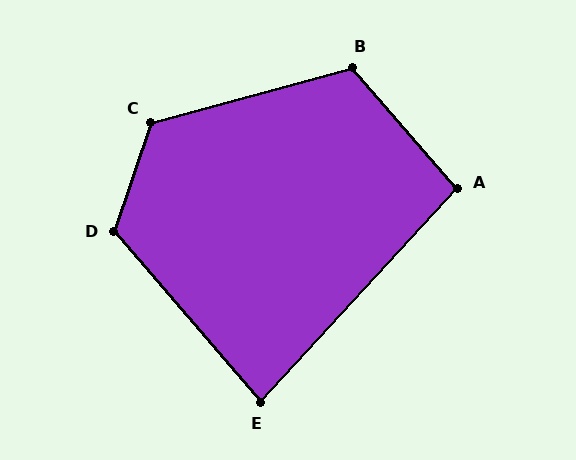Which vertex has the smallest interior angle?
E, at approximately 83 degrees.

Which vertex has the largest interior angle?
C, at approximately 124 degrees.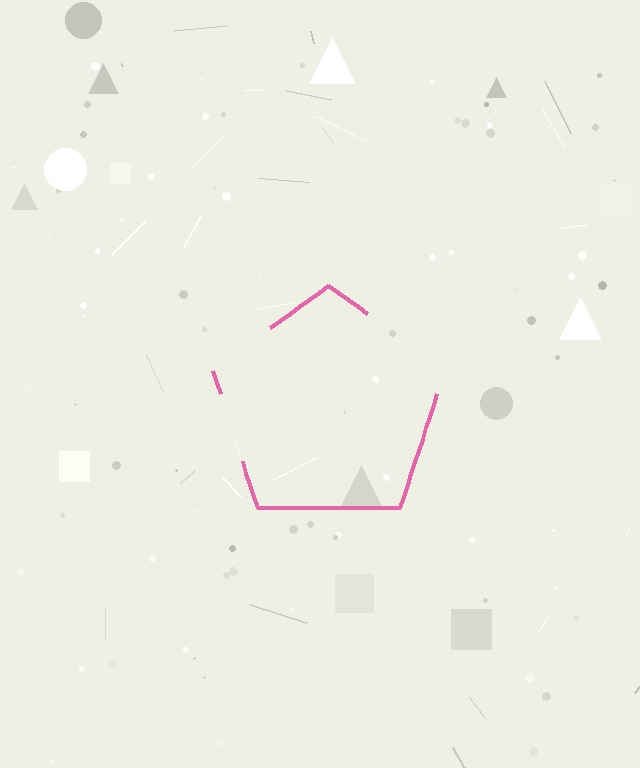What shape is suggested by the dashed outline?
The dashed outline suggests a pentagon.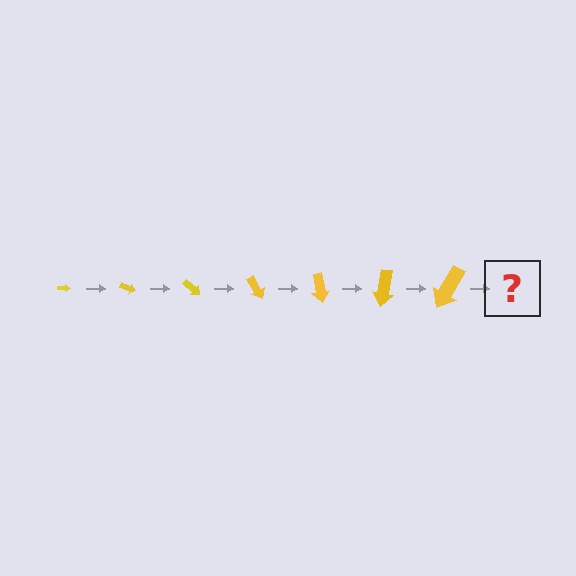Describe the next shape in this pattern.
It should be an arrow, larger than the previous one and rotated 140 degrees from the start.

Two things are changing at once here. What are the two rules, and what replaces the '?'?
The two rules are that the arrow grows larger each step and it rotates 20 degrees each step. The '?' should be an arrow, larger than the previous one and rotated 140 degrees from the start.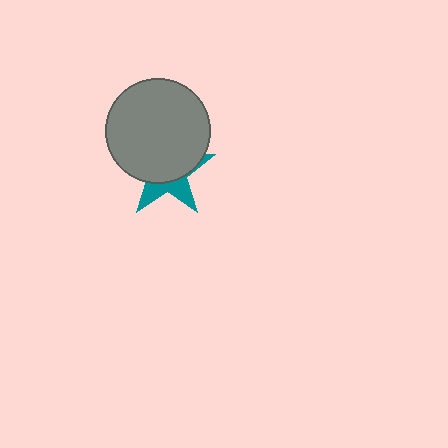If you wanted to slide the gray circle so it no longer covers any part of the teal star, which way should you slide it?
Slide it up — that is the most direct way to separate the two shapes.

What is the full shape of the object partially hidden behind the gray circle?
The partially hidden object is a teal star.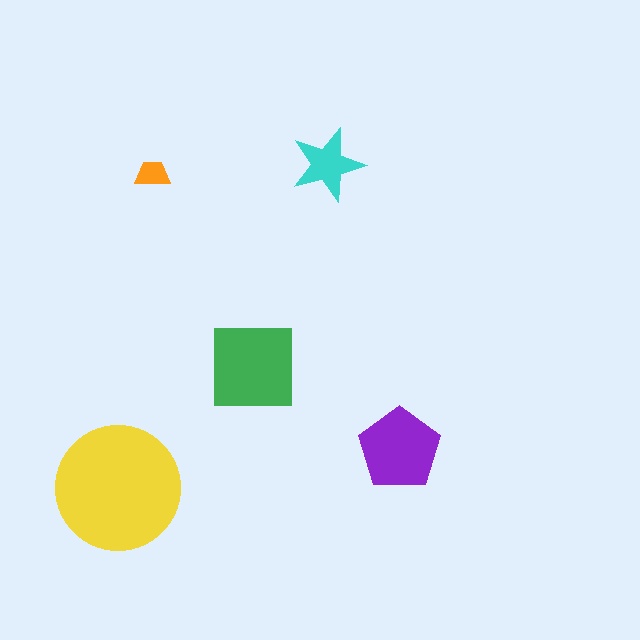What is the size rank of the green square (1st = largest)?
2nd.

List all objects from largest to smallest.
The yellow circle, the green square, the purple pentagon, the cyan star, the orange trapezoid.